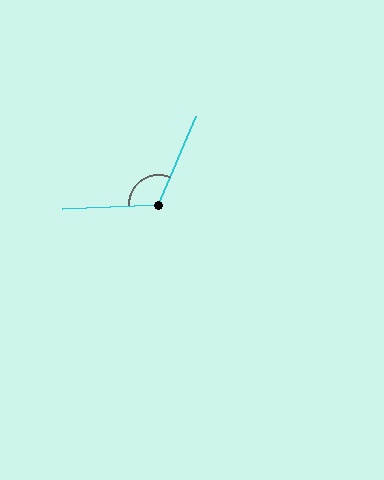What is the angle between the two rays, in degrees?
Approximately 116 degrees.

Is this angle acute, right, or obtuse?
It is obtuse.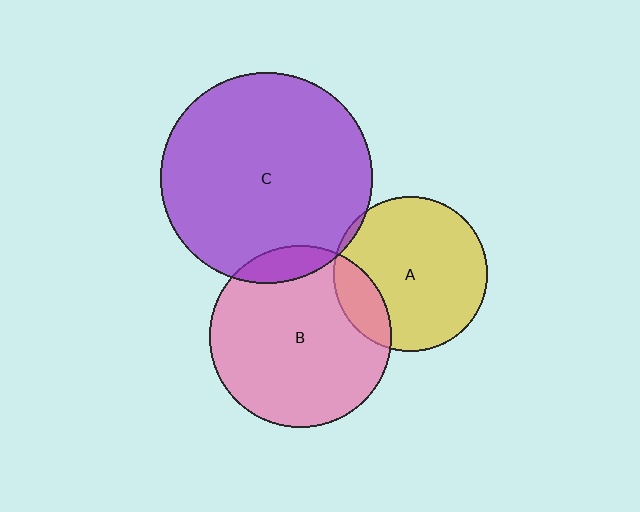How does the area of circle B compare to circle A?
Approximately 1.4 times.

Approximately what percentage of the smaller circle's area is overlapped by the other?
Approximately 15%.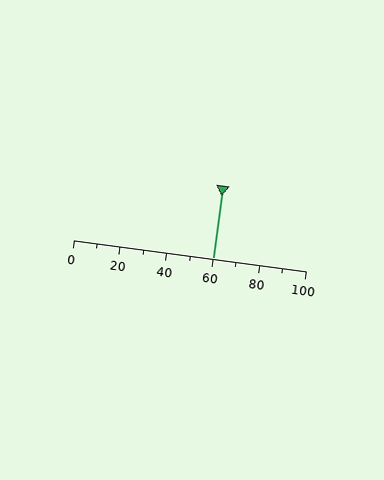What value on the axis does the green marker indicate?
The marker indicates approximately 60.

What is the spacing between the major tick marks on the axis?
The major ticks are spaced 20 apart.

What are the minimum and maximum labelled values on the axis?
The axis runs from 0 to 100.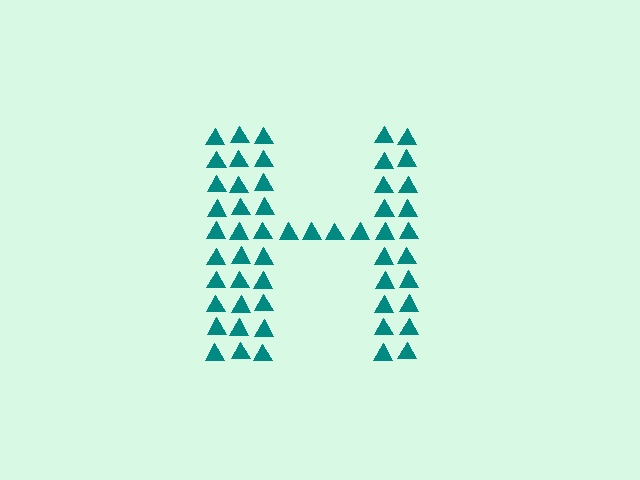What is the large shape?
The large shape is the letter H.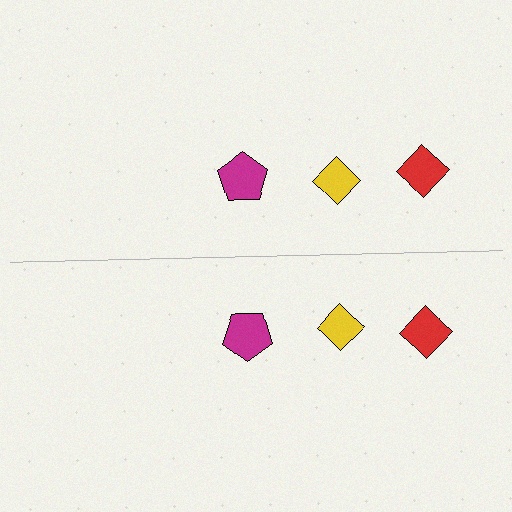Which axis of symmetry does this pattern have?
The pattern has a horizontal axis of symmetry running through the center of the image.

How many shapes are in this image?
There are 6 shapes in this image.